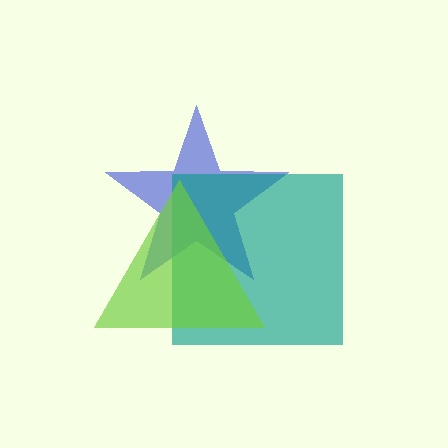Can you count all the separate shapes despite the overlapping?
Yes, there are 3 separate shapes.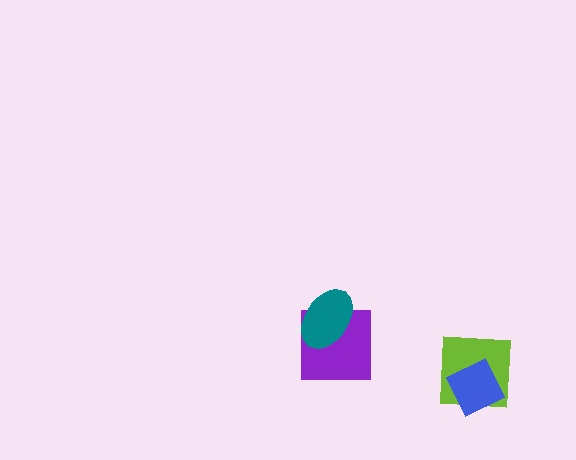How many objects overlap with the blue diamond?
1 object overlaps with the blue diamond.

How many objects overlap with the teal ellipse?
1 object overlaps with the teal ellipse.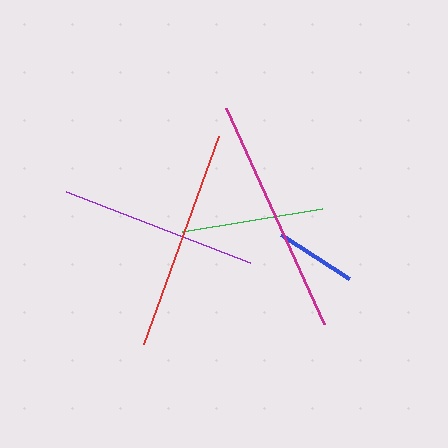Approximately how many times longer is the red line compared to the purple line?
The red line is approximately 1.1 times the length of the purple line.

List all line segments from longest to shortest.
From longest to shortest: magenta, red, purple, green, blue.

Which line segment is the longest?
The magenta line is the longest at approximately 237 pixels.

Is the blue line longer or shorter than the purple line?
The purple line is longer than the blue line.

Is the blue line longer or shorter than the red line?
The red line is longer than the blue line.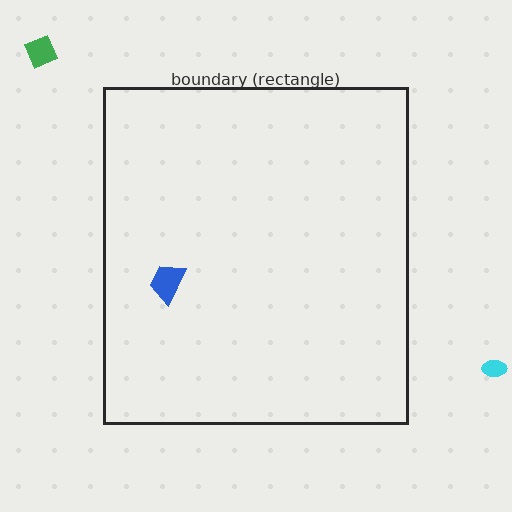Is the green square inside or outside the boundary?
Outside.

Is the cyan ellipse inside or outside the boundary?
Outside.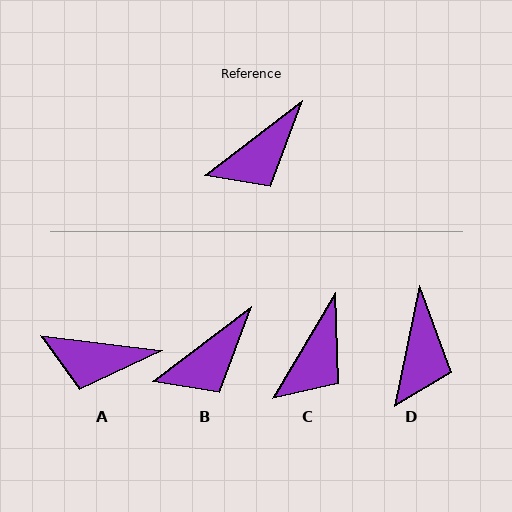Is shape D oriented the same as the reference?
No, it is off by about 41 degrees.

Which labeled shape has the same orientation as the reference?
B.